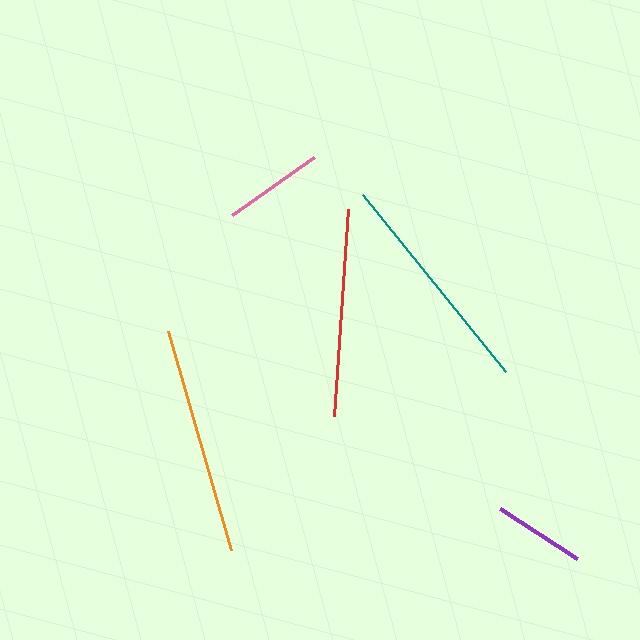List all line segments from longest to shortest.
From longest to shortest: orange, teal, red, pink, purple.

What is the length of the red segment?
The red segment is approximately 208 pixels long.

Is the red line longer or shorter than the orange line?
The orange line is longer than the red line.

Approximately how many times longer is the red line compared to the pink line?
The red line is approximately 2.1 times the length of the pink line.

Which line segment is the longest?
The orange line is the longest at approximately 228 pixels.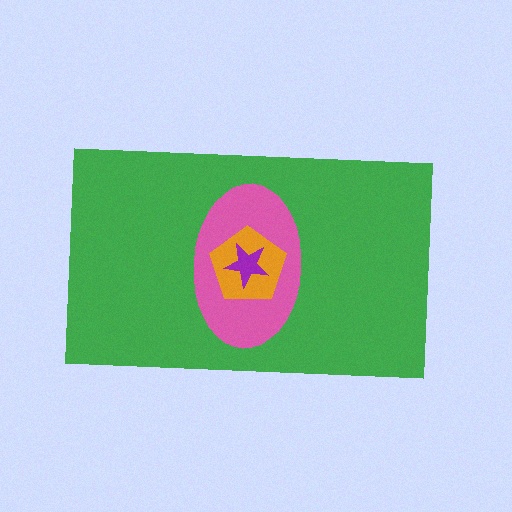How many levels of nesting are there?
4.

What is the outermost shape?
The green rectangle.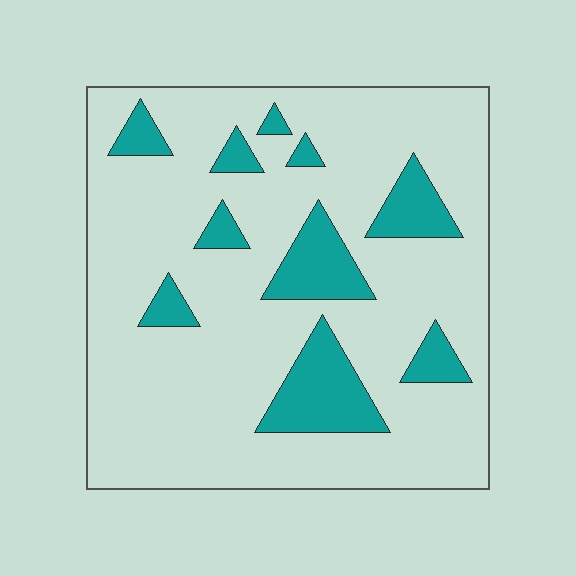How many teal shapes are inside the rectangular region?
10.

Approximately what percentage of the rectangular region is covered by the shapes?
Approximately 20%.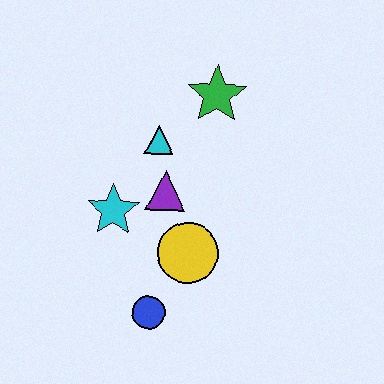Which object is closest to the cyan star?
The purple triangle is closest to the cyan star.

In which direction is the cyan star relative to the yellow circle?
The cyan star is to the left of the yellow circle.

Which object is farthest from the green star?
The blue circle is farthest from the green star.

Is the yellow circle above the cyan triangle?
No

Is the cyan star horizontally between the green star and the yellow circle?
No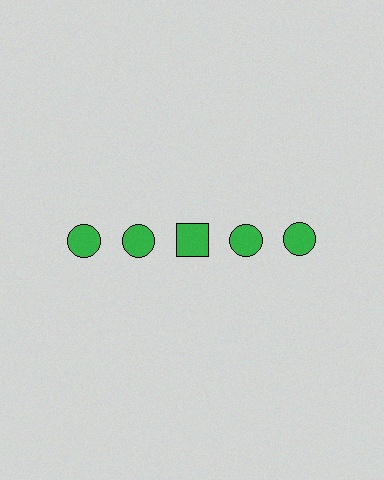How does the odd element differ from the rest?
It has a different shape: square instead of circle.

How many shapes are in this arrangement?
There are 5 shapes arranged in a grid pattern.